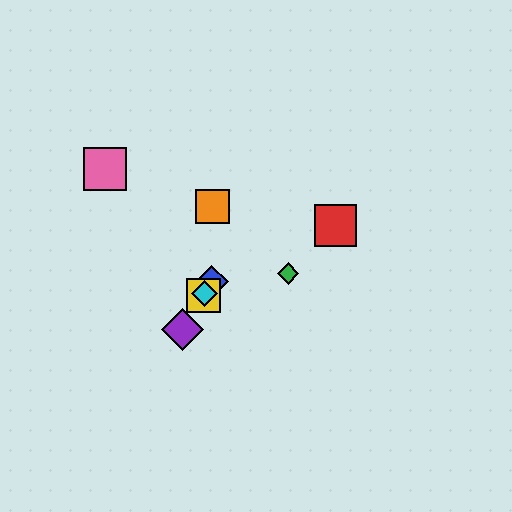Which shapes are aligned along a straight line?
The blue diamond, the yellow square, the purple diamond, the cyan diamond are aligned along a straight line.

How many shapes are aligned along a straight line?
4 shapes (the blue diamond, the yellow square, the purple diamond, the cyan diamond) are aligned along a straight line.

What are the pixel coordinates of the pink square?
The pink square is at (105, 169).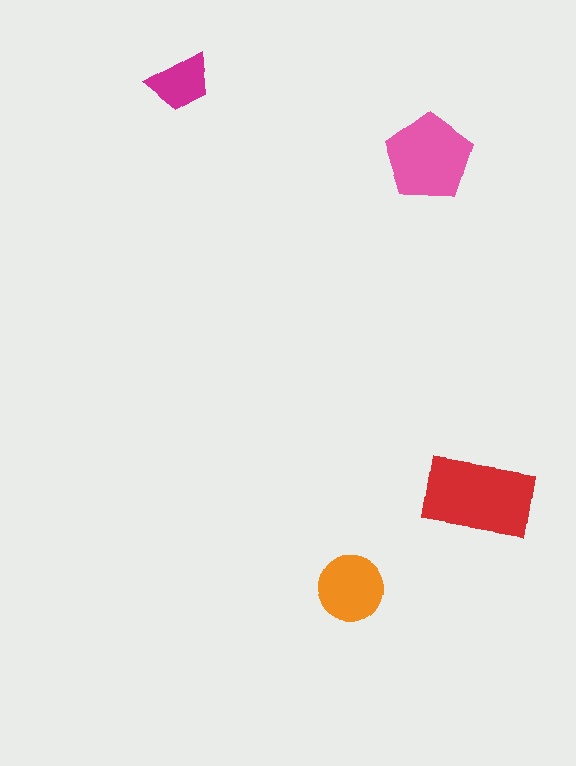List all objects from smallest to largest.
The magenta trapezoid, the orange circle, the pink pentagon, the red rectangle.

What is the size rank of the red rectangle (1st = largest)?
1st.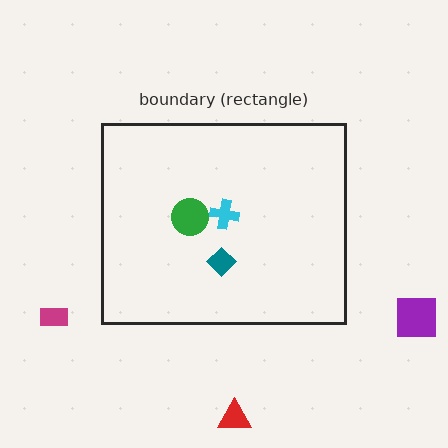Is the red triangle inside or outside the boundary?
Outside.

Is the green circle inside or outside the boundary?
Inside.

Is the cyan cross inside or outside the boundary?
Inside.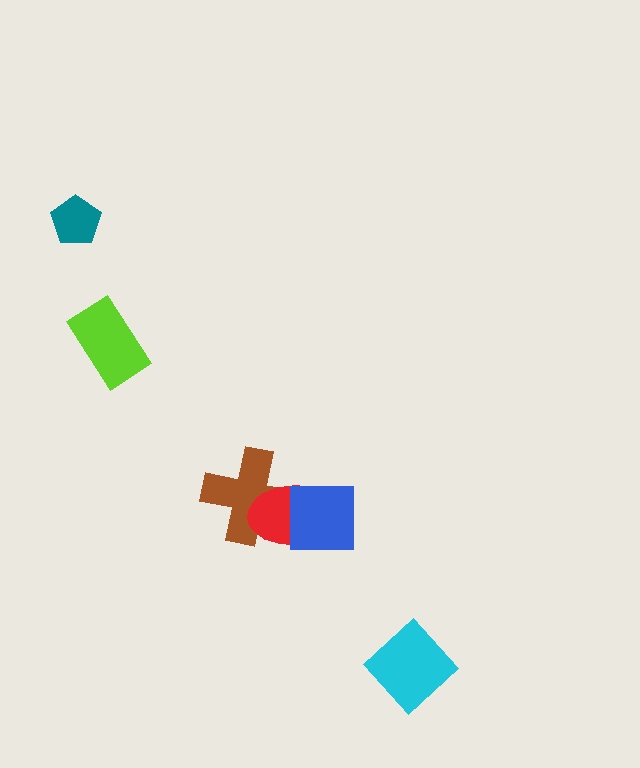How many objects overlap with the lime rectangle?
0 objects overlap with the lime rectangle.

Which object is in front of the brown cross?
The red ellipse is in front of the brown cross.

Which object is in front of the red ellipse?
The blue square is in front of the red ellipse.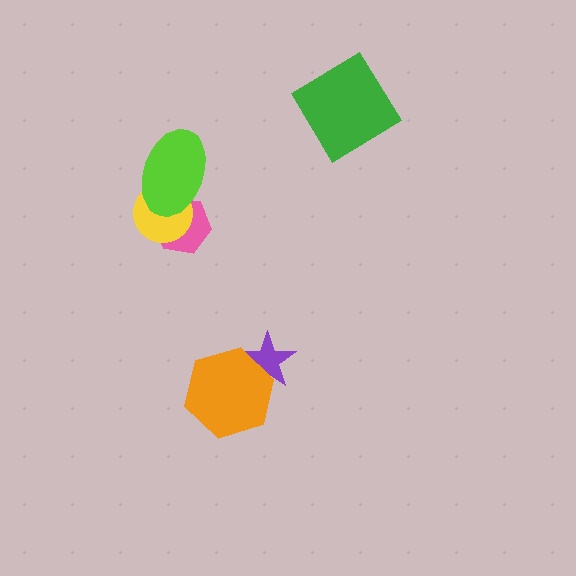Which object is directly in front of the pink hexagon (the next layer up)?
The yellow circle is directly in front of the pink hexagon.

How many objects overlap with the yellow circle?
2 objects overlap with the yellow circle.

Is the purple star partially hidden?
Yes, it is partially covered by another shape.